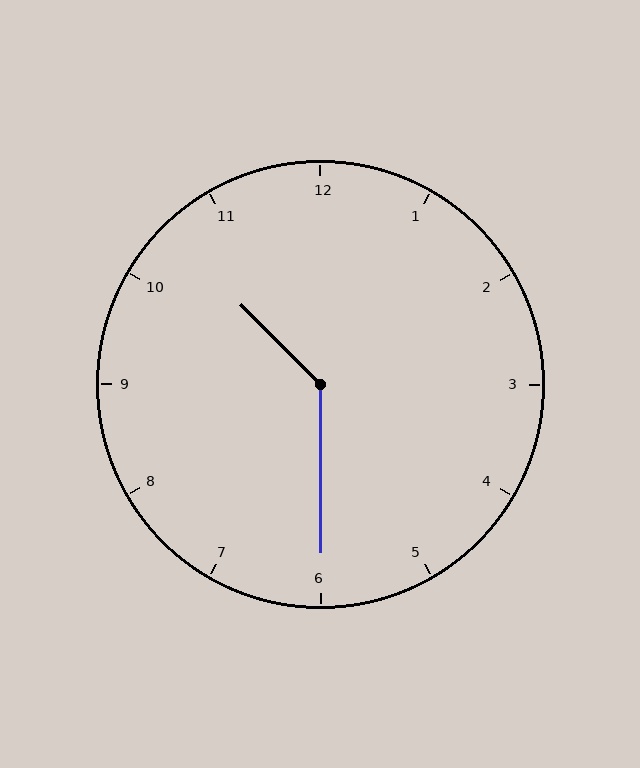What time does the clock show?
10:30.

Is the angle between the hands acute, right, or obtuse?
It is obtuse.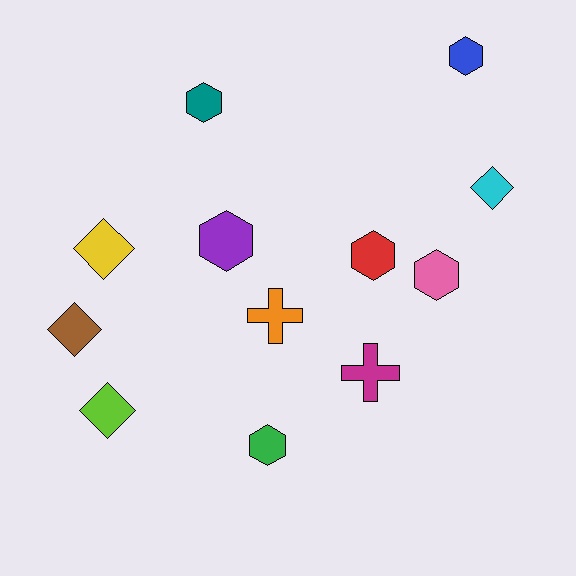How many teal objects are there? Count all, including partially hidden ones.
There is 1 teal object.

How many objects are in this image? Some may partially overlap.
There are 12 objects.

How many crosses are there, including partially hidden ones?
There are 2 crosses.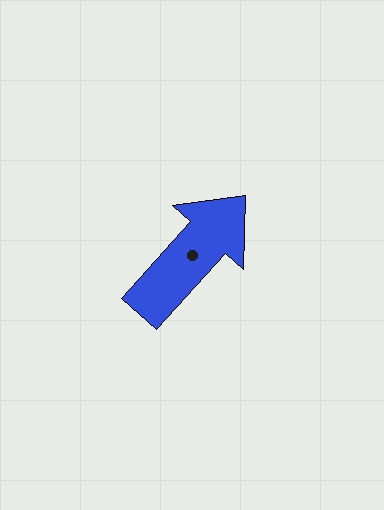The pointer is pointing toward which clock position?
Roughly 1 o'clock.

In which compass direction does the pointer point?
Northeast.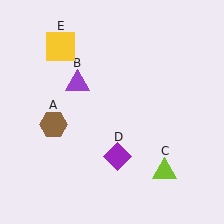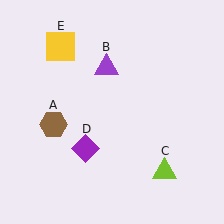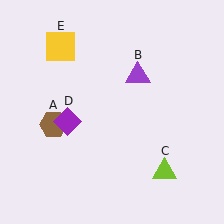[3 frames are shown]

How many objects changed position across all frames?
2 objects changed position: purple triangle (object B), purple diamond (object D).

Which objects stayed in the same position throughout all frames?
Brown hexagon (object A) and lime triangle (object C) and yellow square (object E) remained stationary.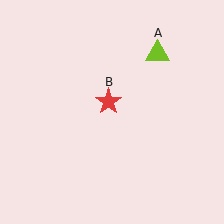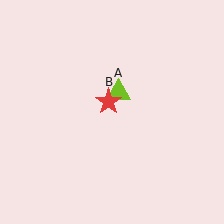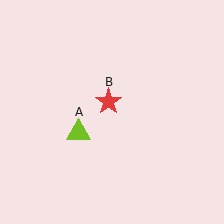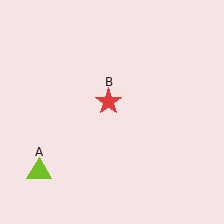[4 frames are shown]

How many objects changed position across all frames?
1 object changed position: lime triangle (object A).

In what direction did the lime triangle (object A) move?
The lime triangle (object A) moved down and to the left.